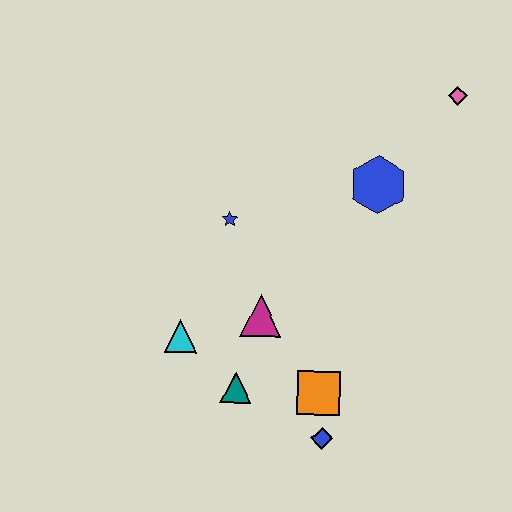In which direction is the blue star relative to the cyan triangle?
The blue star is above the cyan triangle.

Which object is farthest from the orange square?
The pink diamond is farthest from the orange square.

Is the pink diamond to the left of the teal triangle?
No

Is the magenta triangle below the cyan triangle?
No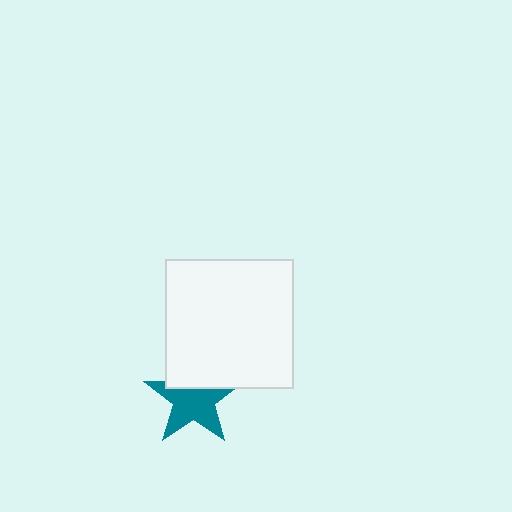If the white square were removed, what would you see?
You would see the complete teal star.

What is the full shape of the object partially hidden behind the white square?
The partially hidden object is a teal star.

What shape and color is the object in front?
The object in front is a white square.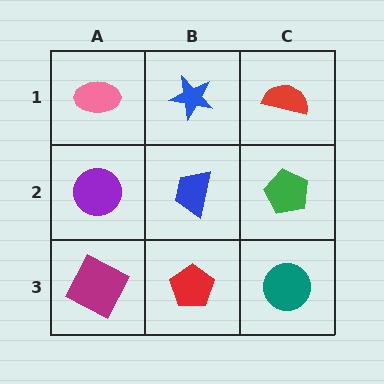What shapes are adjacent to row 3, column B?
A blue trapezoid (row 2, column B), a magenta square (row 3, column A), a teal circle (row 3, column C).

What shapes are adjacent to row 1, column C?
A green pentagon (row 2, column C), a blue star (row 1, column B).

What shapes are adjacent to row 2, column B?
A blue star (row 1, column B), a red pentagon (row 3, column B), a purple circle (row 2, column A), a green pentagon (row 2, column C).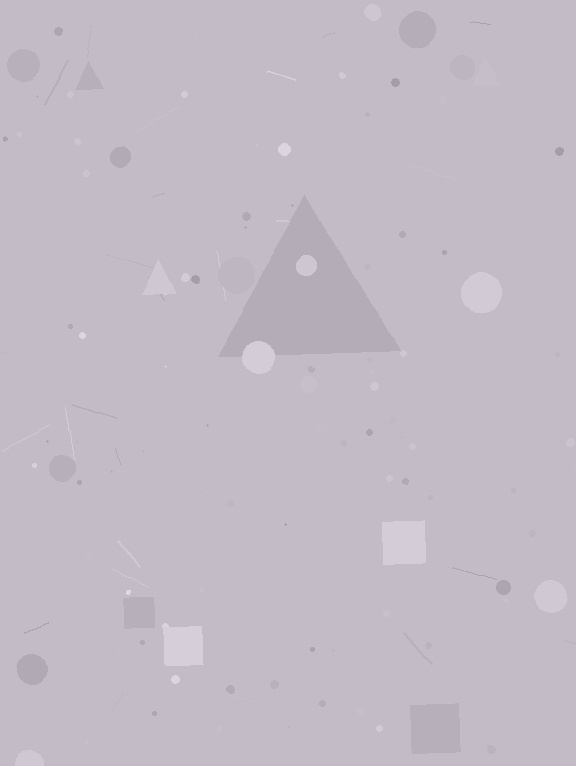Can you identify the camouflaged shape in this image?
The camouflaged shape is a triangle.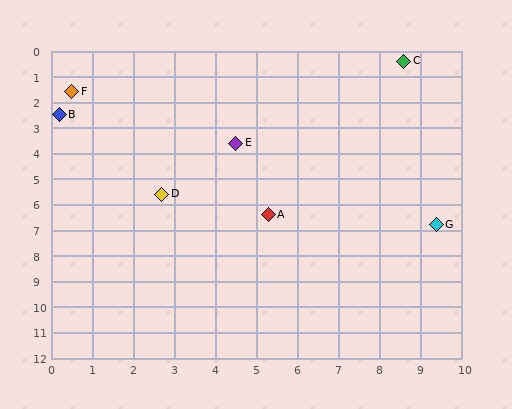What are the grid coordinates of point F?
Point F is at approximately (0.5, 1.6).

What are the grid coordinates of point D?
Point D is at approximately (2.7, 5.6).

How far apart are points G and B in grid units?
Points G and B are about 10.2 grid units apart.